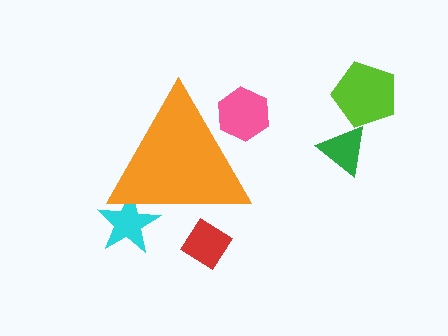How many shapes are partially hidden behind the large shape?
3 shapes are partially hidden.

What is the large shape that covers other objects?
An orange triangle.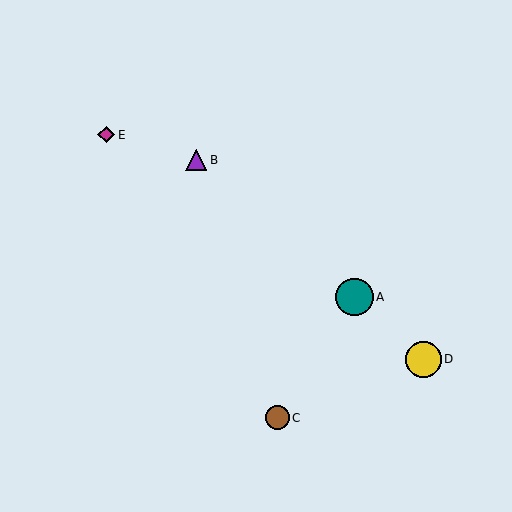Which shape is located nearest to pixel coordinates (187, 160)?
The purple triangle (labeled B) at (196, 160) is nearest to that location.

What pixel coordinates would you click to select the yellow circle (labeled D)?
Click at (423, 359) to select the yellow circle D.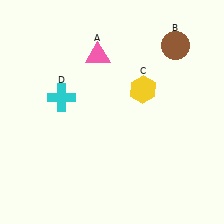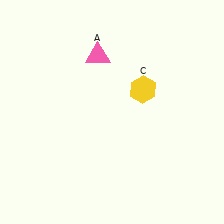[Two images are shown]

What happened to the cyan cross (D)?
The cyan cross (D) was removed in Image 2. It was in the top-left area of Image 1.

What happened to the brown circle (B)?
The brown circle (B) was removed in Image 2. It was in the top-right area of Image 1.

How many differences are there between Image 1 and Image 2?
There are 2 differences between the two images.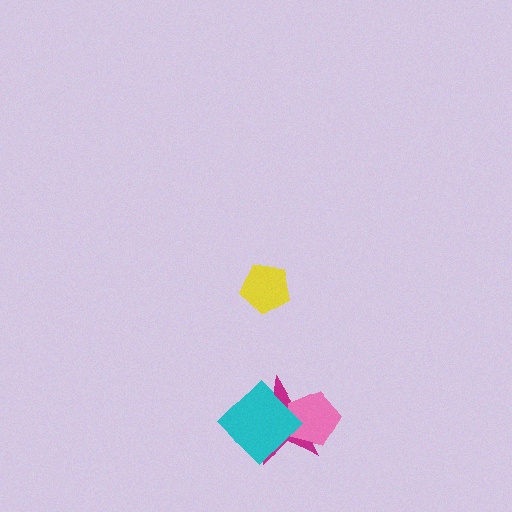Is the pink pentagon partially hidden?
Yes, it is partially covered by another shape.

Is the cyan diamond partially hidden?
No, no other shape covers it.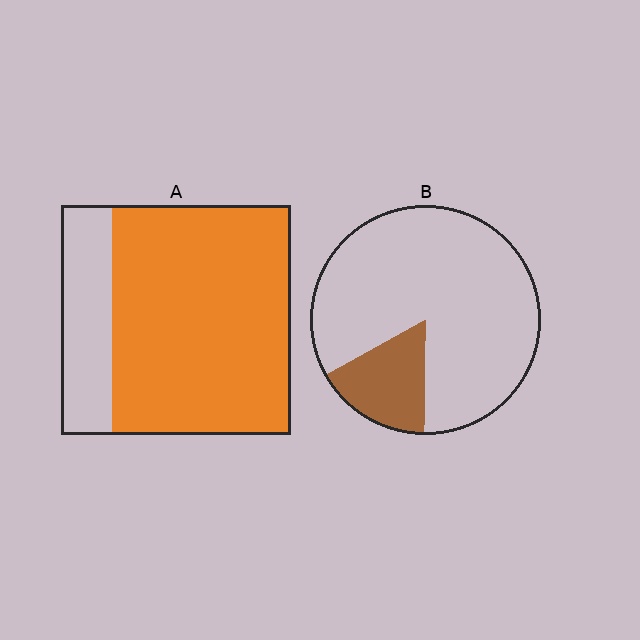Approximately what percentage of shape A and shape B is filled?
A is approximately 80% and B is approximately 15%.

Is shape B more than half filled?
No.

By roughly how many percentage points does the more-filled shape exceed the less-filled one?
By roughly 60 percentage points (A over B).